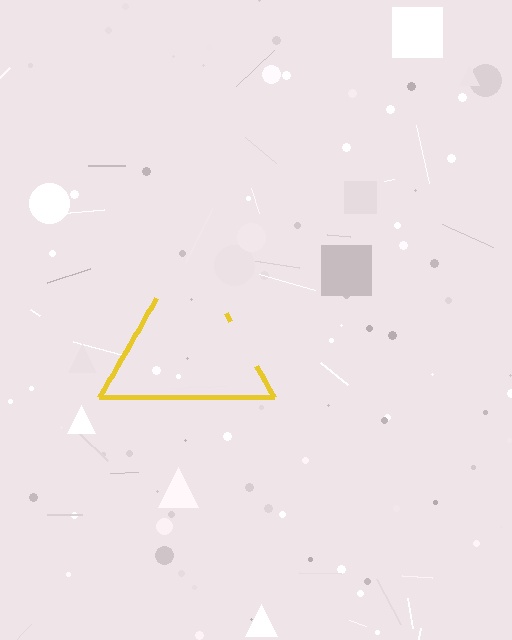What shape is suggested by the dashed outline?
The dashed outline suggests a triangle.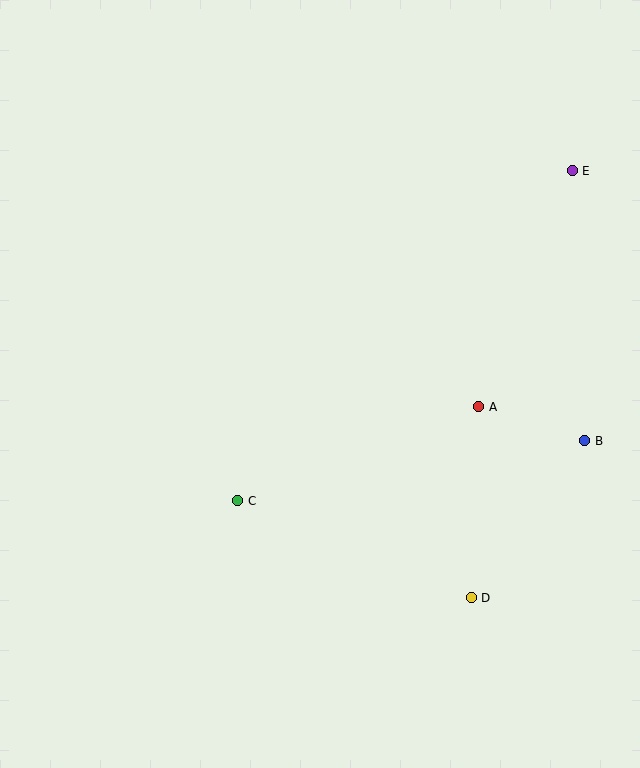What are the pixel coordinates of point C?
Point C is at (238, 501).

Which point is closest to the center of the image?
Point C at (238, 501) is closest to the center.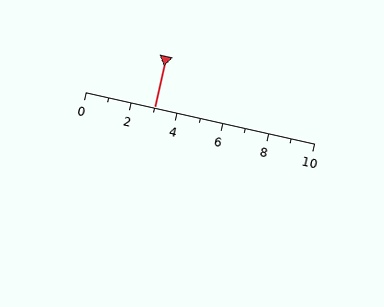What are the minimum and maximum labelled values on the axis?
The axis runs from 0 to 10.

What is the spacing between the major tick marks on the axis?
The major ticks are spaced 2 apart.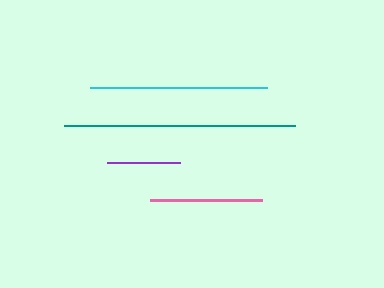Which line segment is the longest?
The teal line is the longest at approximately 231 pixels.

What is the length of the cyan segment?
The cyan segment is approximately 177 pixels long.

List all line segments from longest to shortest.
From longest to shortest: teal, cyan, pink, purple.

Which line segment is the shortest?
The purple line is the shortest at approximately 73 pixels.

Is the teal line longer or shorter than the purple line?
The teal line is longer than the purple line.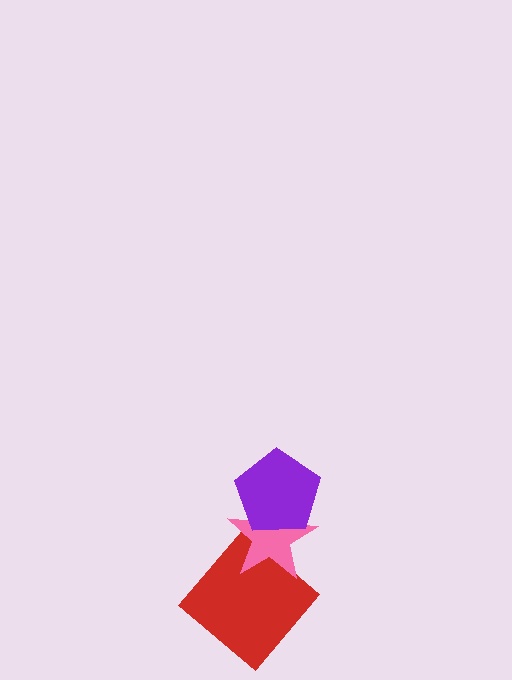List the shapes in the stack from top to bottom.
From top to bottom: the purple pentagon, the pink star, the red diamond.